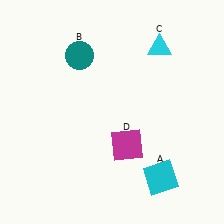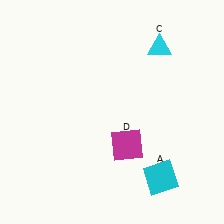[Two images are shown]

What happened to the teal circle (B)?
The teal circle (B) was removed in Image 2. It was in the top-left area of Image 1.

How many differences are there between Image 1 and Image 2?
There is 1 difference between the two images.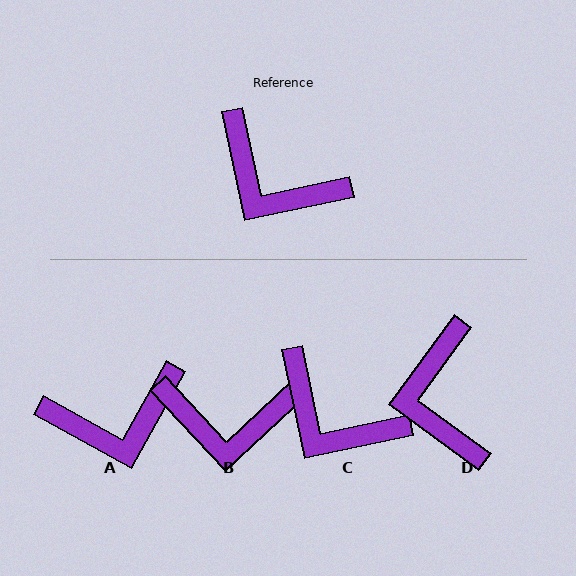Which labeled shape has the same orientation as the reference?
C.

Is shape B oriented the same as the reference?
No, it is off by about 31 degrees.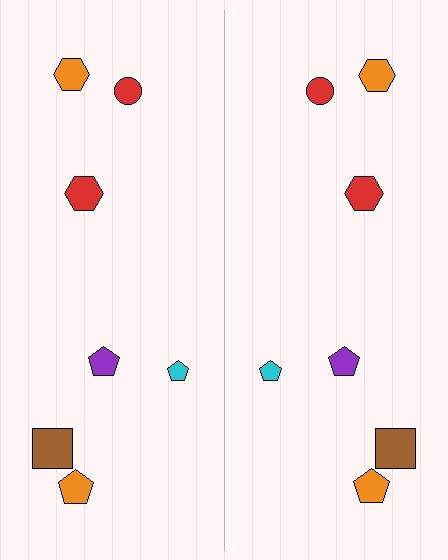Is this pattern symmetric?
Yes, this pattern has bilateral (reflection) symmetry.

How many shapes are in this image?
There are 14 shapes in this image.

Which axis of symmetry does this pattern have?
The pattern has a vertical axis of symmetry running through the center of the image.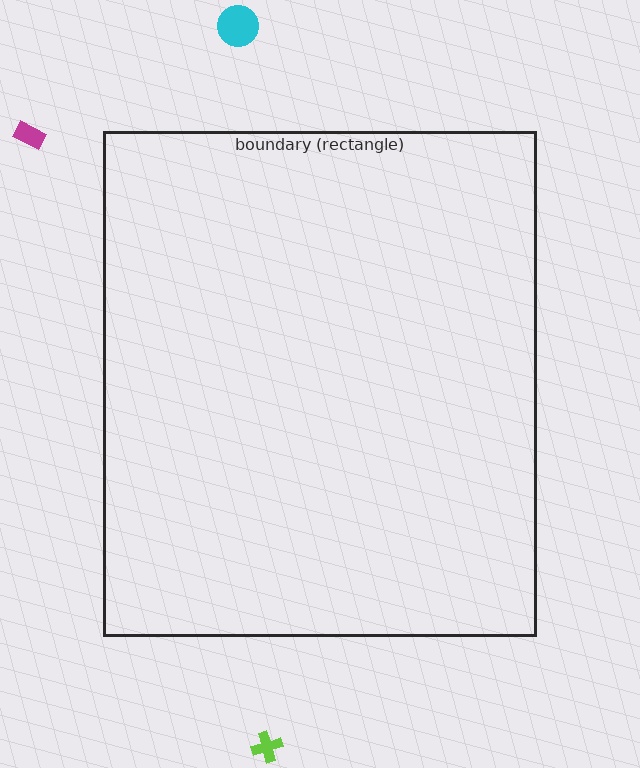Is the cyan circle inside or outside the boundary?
Outside.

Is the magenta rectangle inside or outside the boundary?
Outside.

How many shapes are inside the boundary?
0 inside, 3 outside.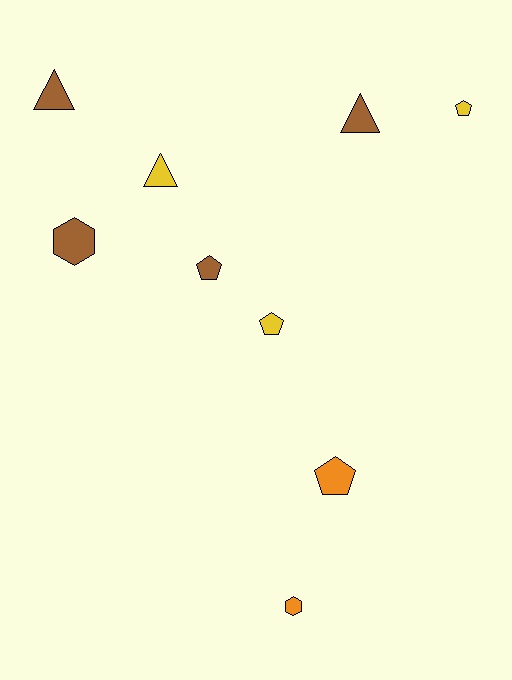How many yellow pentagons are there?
There are 2 yellow pentagons.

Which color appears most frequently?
Brown, with 4 objects.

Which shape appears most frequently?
Pentagon, with 4 objects.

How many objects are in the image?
There are 9 objects.